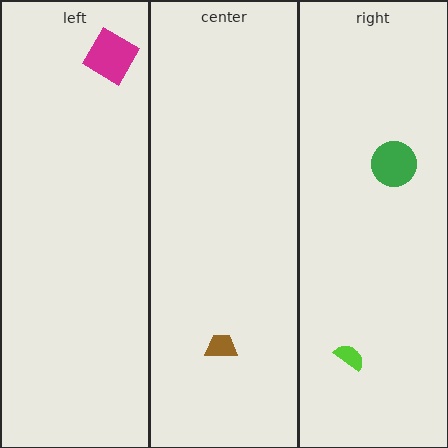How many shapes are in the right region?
2.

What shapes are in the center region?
The brown trapezoid.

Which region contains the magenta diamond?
The left region.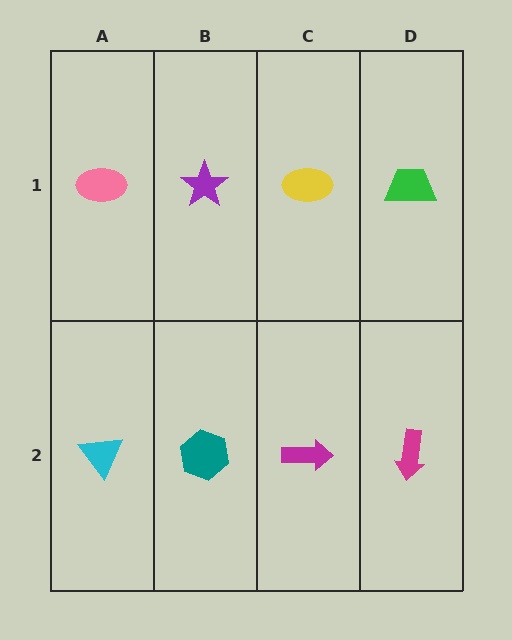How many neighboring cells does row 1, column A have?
2.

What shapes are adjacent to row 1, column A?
A cyan triangle (row 2, column A), a purple star (row 1, column B).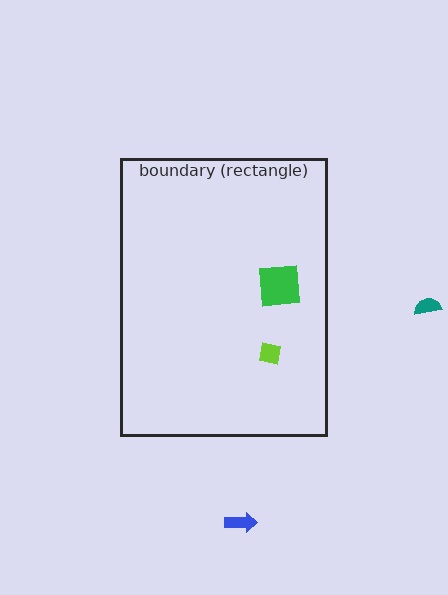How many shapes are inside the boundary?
2 inside, 2 outside.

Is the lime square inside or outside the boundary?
Inside.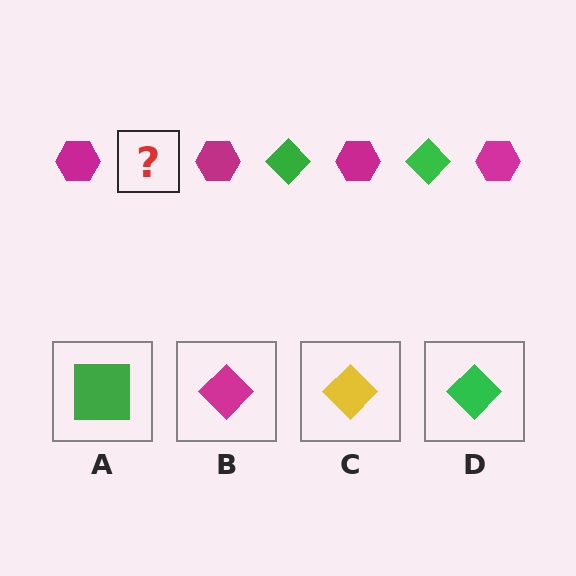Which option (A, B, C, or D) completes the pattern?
D.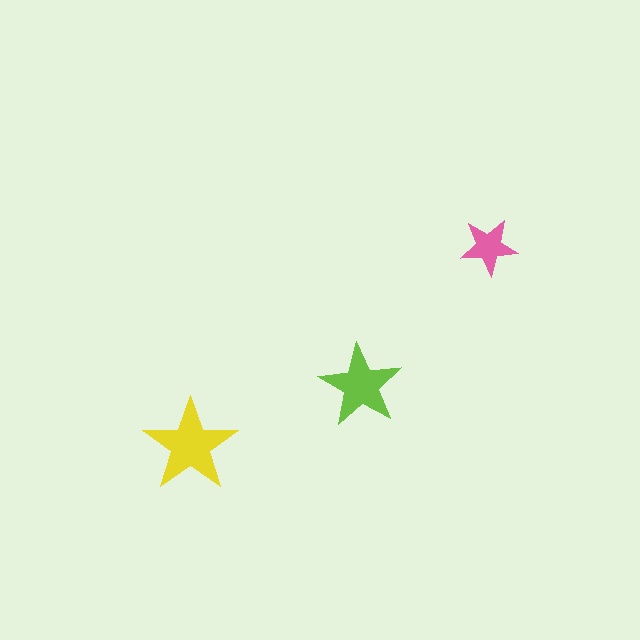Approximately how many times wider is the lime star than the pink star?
About 1.5 times wider.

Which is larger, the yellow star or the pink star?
The yellow one.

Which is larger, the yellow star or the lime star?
The yellow one.